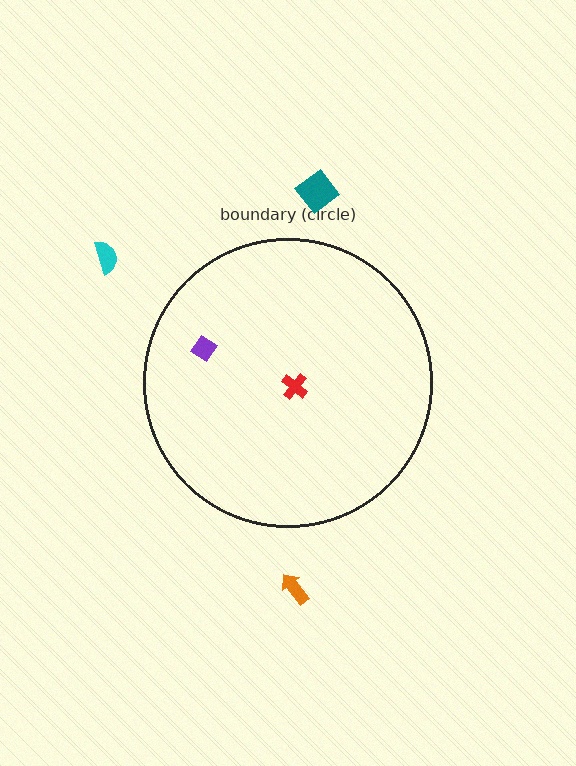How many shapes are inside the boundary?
2 inside, 3 outside.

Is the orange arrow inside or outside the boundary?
Outside.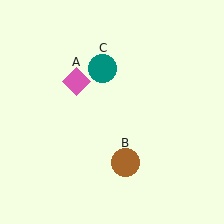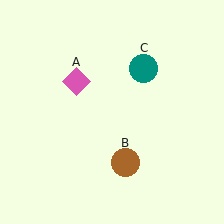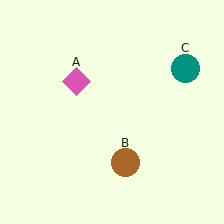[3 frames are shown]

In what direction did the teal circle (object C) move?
The teal circle (object C) moved right.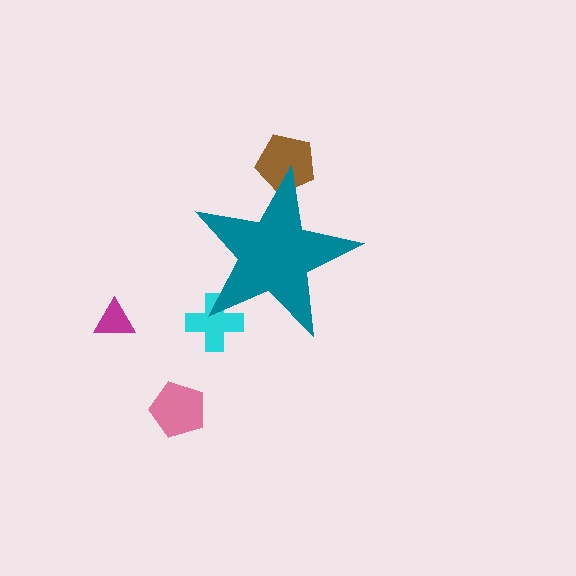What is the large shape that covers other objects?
A teal star.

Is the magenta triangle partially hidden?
No, the magenta triangle is fully visible.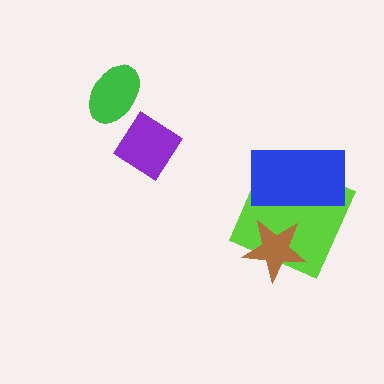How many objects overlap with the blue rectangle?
1 object overlaps with the blue rectangle.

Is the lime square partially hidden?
Yes, it is partially covered by another shape.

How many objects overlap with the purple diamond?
0 objects overlap with the purple diamond.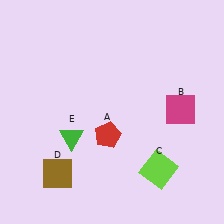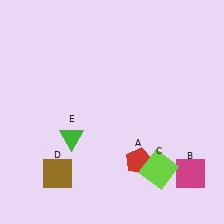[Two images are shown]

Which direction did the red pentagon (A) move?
The red pentagon (A) moved right.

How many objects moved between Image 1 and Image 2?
2 objects moved between the two images.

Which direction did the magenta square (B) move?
The magenta square (B) moved down.